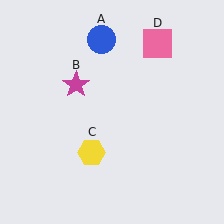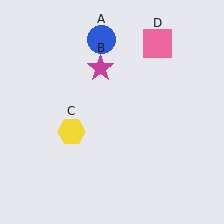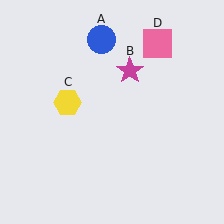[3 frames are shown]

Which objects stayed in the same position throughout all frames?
Blue circle (object A) and pink square (object D) remained stationary.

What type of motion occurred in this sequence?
The magenta star (object B), yellow hexagon (object C) rotated clockwise around the center of the scene.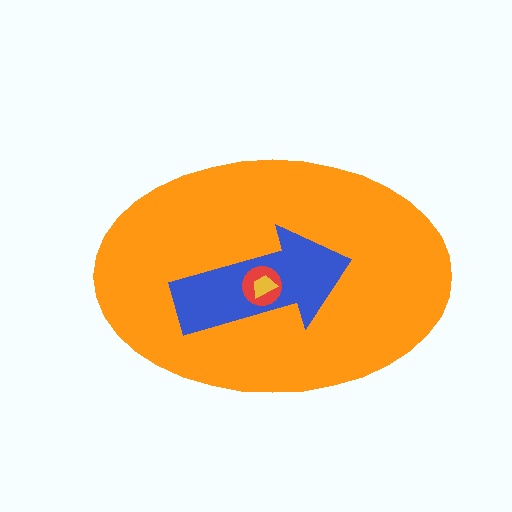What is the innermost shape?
The yellow trapezoid.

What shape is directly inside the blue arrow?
The red circle.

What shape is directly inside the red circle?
The yellow trapezoid.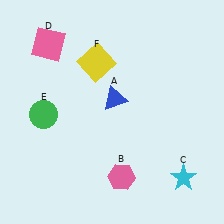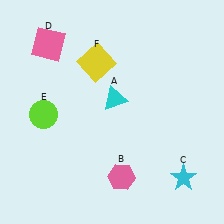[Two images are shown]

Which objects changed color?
A changed from blue to cyan. E changed from green to lime.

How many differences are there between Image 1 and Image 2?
There are 2 differences between the two images.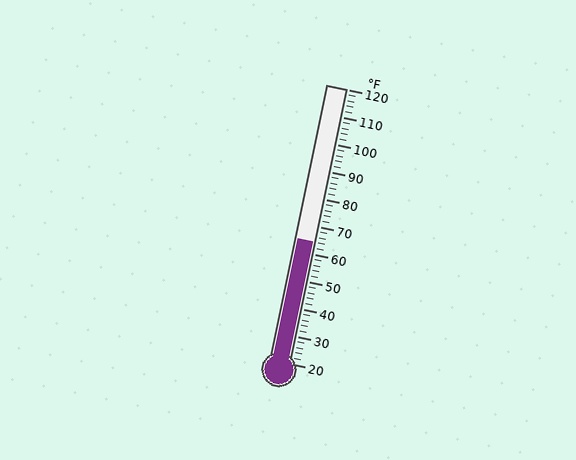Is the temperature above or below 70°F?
The temperature is below 70°F.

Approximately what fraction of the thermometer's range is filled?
The thermometer is filled to approximately 45% of its range.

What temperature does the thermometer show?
The thermometer shows approximately 64°F.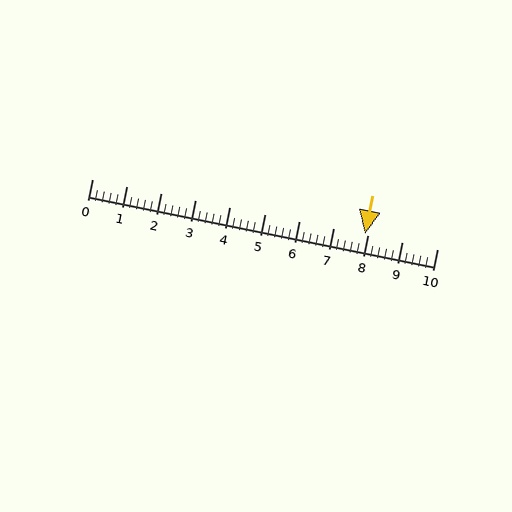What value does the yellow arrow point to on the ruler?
The yellow arrow points to approximately 7.9.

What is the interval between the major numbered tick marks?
The major tick marks are spaced 1 units apart.